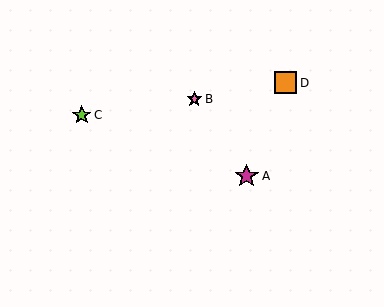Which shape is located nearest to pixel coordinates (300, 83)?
The orange square (labeled D) at (286, 83) is nearest to that location.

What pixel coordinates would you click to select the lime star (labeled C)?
Click at (82, 115) to select the lime star C.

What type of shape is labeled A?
Shape A is a magenta star.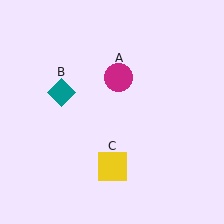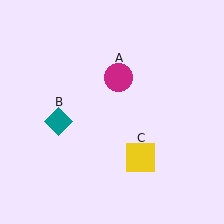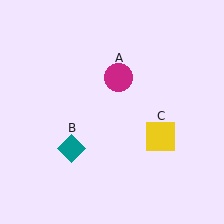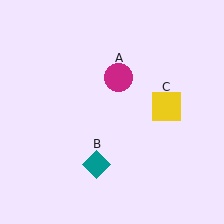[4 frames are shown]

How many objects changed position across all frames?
2 objects changed position: teal diamond (object B), yellow square (object C).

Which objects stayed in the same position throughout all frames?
Magenta circle (object A) remained stationary.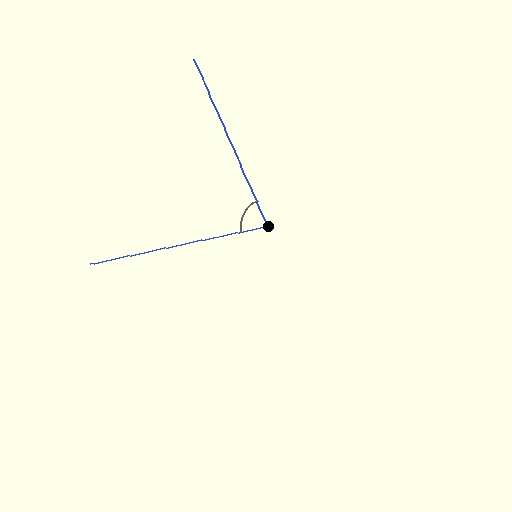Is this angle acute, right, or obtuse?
It is acute.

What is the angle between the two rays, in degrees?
Approximately 78 degrees.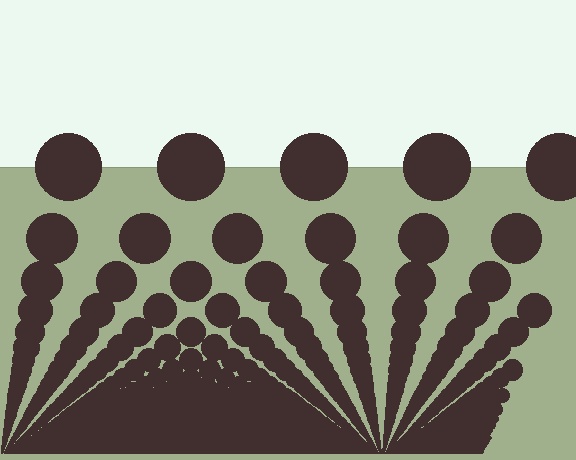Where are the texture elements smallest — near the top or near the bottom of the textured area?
Near the bottom.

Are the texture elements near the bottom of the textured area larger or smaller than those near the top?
Smaller. The gradient is inverted — elements near the bottom are smaller and denser.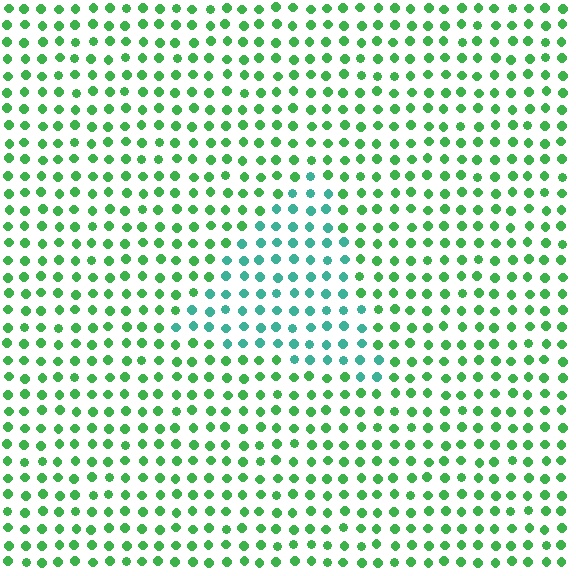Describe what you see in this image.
The image is filled with small green elements in a uniform arrangement. A triangle-shaped region is visible where the elements are tinted to a slightly different hue, forming a subtle color boundary.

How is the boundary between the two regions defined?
The boundary is defined purely by a slight shift in hue (about 40 degrees). Spacing, size, and orientation are identical on both sides.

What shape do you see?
I see a triangle.